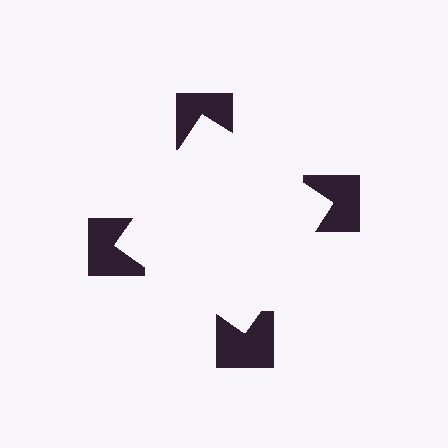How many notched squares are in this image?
There are 4 — one at each vertex of the illusory square.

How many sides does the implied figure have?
4 sides.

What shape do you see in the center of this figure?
An illusory square — its edges are inferred from the aligned wedge cuts in the notched squares, not physically drawn.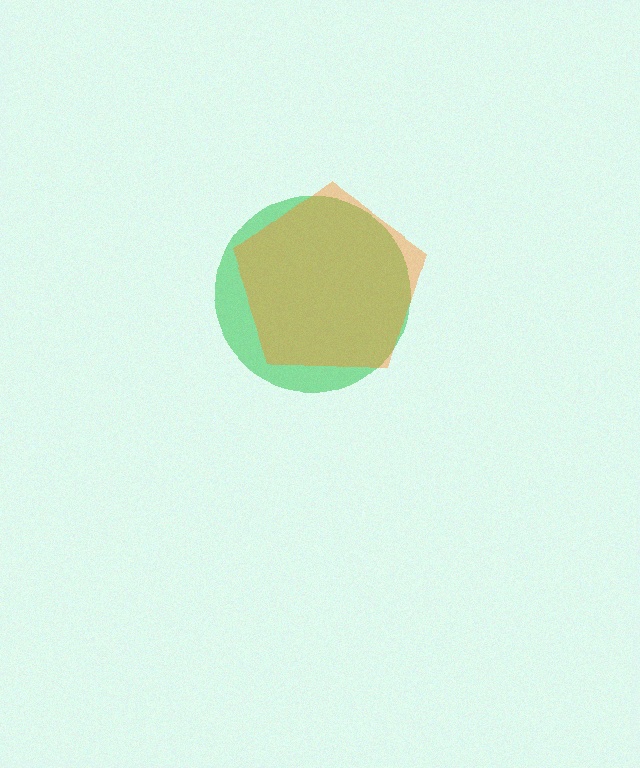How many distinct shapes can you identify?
There are 2 distinct shapes: a green circle, an orange pentagon.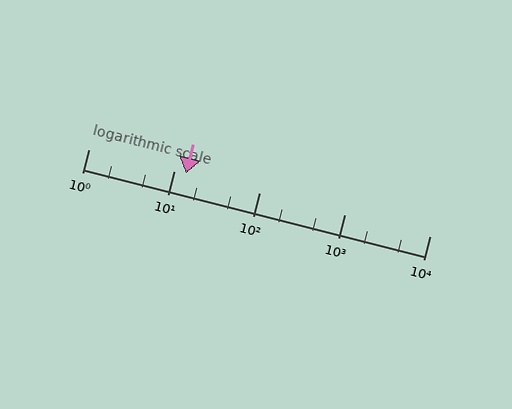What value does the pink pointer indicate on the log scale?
The pointer indicates approximately 14.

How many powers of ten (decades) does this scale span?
The scale spans 4 decades, from 1 to 10000.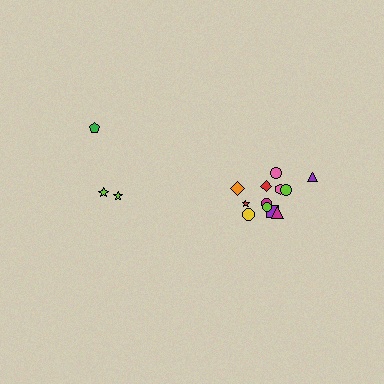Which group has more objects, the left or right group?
The right group.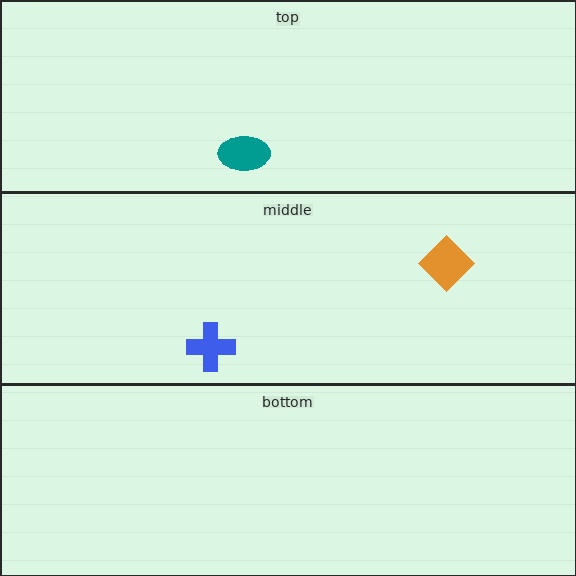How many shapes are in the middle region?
2.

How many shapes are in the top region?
1.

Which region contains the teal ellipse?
The top region.